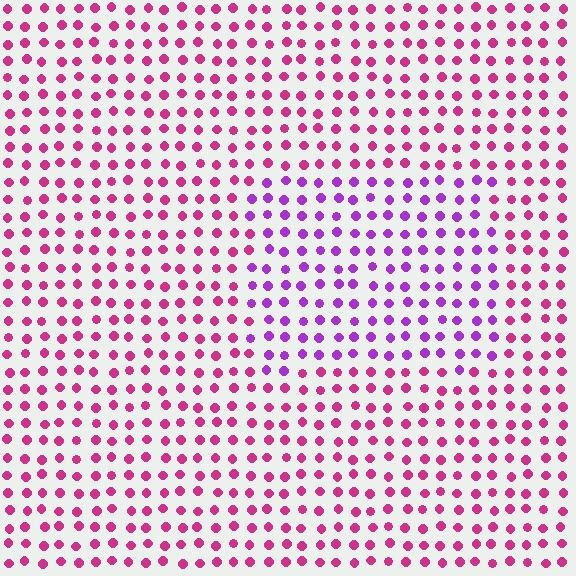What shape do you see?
I see a rectangle.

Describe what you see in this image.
The image is filled with small magenta elements in a uniform arrangement. A rectangle-shaped region is visible where the elements are tinted to a slightly different hue, forming a subtle color boundary.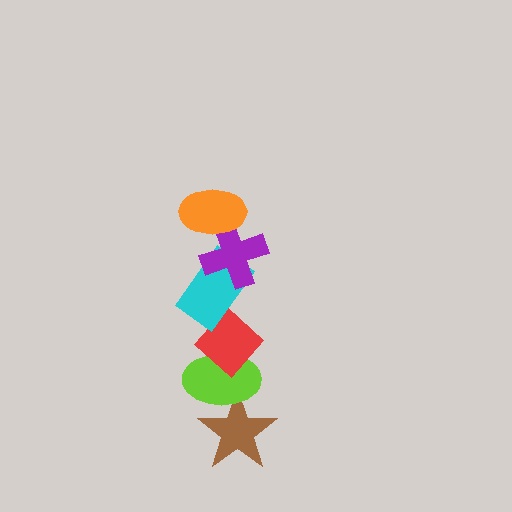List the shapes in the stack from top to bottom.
From top to bottom: the orange ellipse, the purple cross, the cyan rectangle, the red diamond, the lime ellipse, the brown star.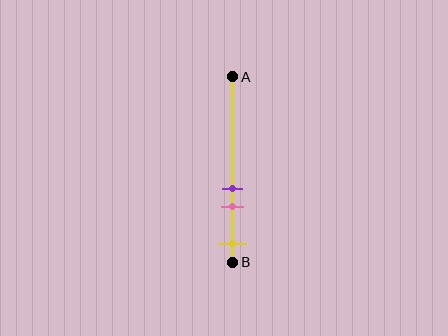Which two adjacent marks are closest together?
The purple and pink marks are the closest adjacent pair.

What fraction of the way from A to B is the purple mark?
The purple mark is approximately 60% (0.6) of the way from A to B.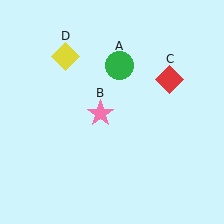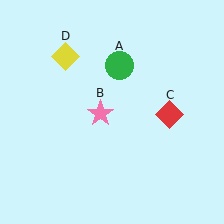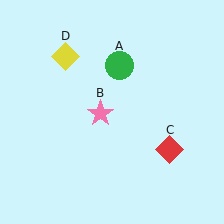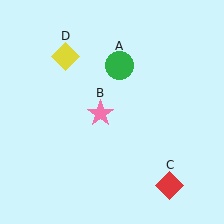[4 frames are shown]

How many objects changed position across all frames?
1 object changed position: red diamond (object C).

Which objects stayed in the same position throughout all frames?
Green circle (object A) and pink star (object B) and yellow diamond (object D) remained stationary.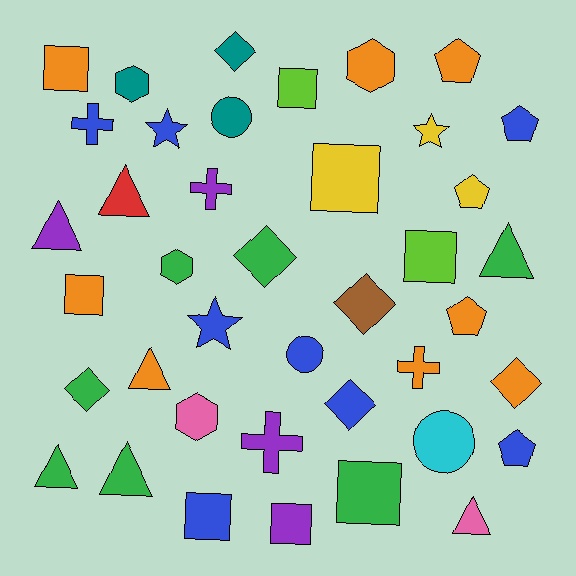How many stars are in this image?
There are 3 stars.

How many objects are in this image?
There are 40 objects.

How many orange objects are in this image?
There are 8 orange objects.